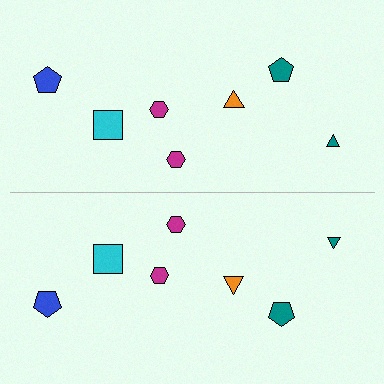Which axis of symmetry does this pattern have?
The pattern has a horizontal axis of symmetry running through the center of the image.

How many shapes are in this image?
There are 14 shapes in this image.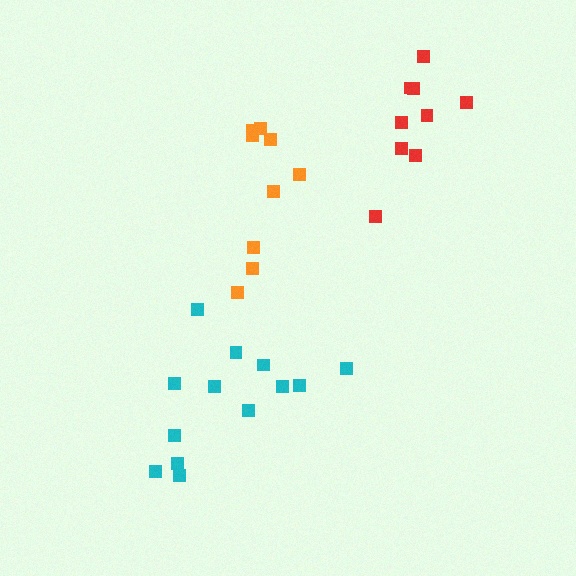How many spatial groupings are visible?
There are 3 spatial groupings.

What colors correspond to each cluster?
The clusters are colored: cyan, red, orange.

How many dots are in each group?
Group 1: 13 dots, Group 2: 9 dots, Group 3: 9 dots (31 total).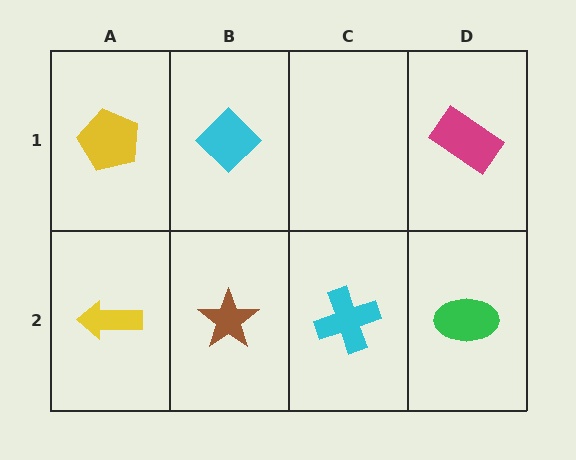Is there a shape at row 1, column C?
No, that cell is empty.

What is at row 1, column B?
A cyan diamond.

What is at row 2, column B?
A brown star.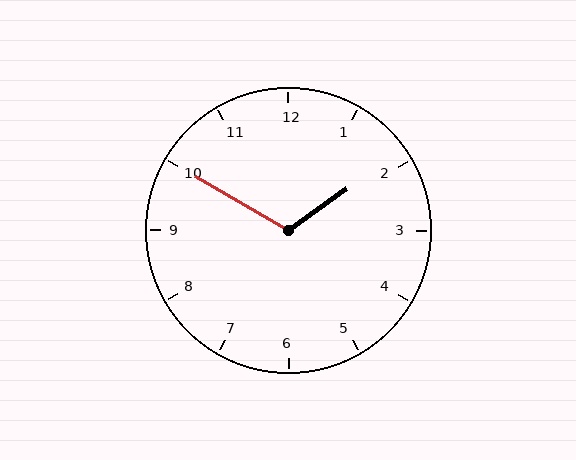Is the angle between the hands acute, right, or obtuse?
It is obtuse.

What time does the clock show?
1:50.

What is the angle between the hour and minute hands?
Approximately 115 degrees.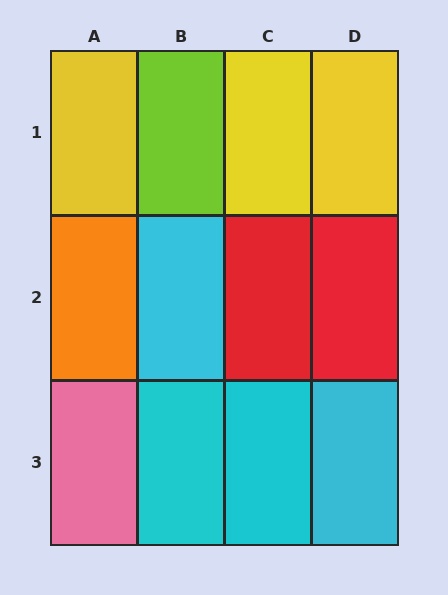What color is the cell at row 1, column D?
Yellow.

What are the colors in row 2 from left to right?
Orange, cyan, red, red.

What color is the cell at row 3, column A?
Pink.